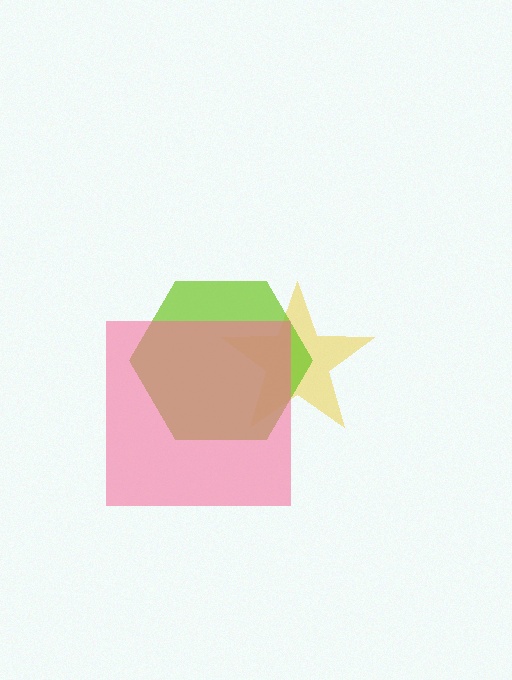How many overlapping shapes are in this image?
There are 3 overlapping shapes in the image.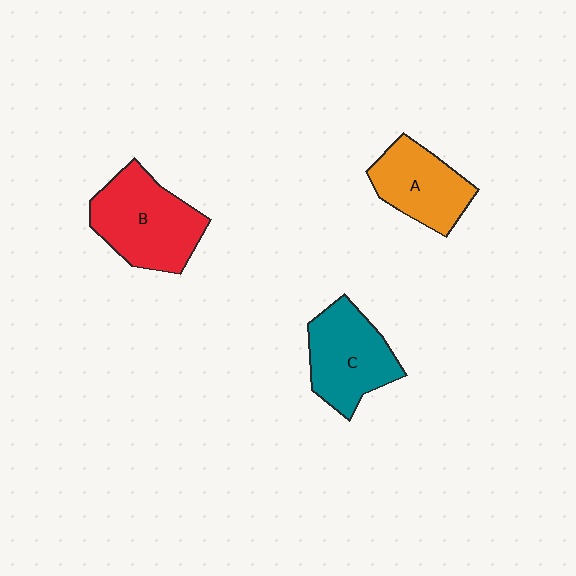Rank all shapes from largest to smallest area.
From largest to smallest: B (red), C (teal), A (orange).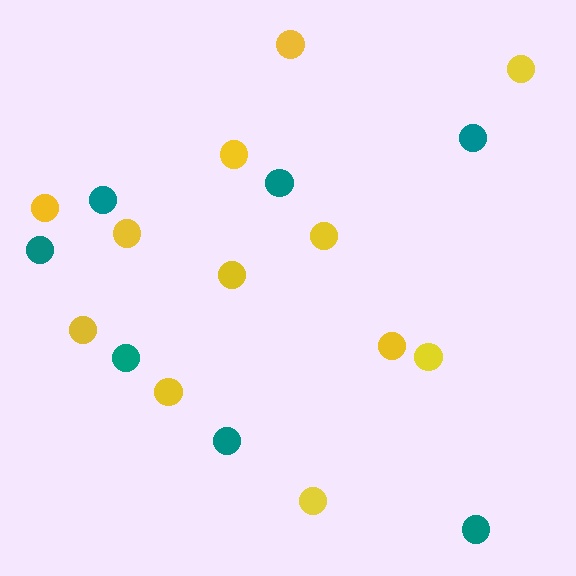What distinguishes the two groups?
There are 2 groups: one group of yellow circles (12) and one group of teal circles (7).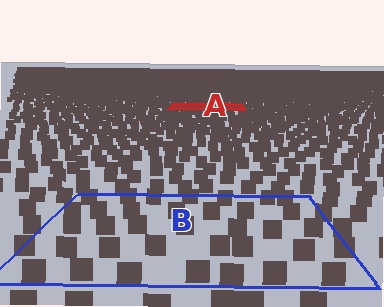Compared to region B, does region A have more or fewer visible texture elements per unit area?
Region A has more texture elements per unit area — they are packed more densely because it is farther away.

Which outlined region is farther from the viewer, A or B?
Region A is farther from the viewer — the texture elements inside it appear smaller and more densely packed.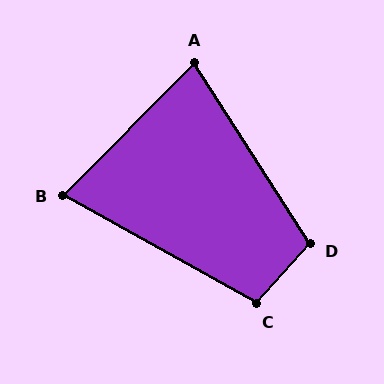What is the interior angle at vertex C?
Approximately 103 degrees (obtuse).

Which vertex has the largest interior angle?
D, at approximately 106 degrees.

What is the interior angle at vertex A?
Approximately 77 degrees (acute).